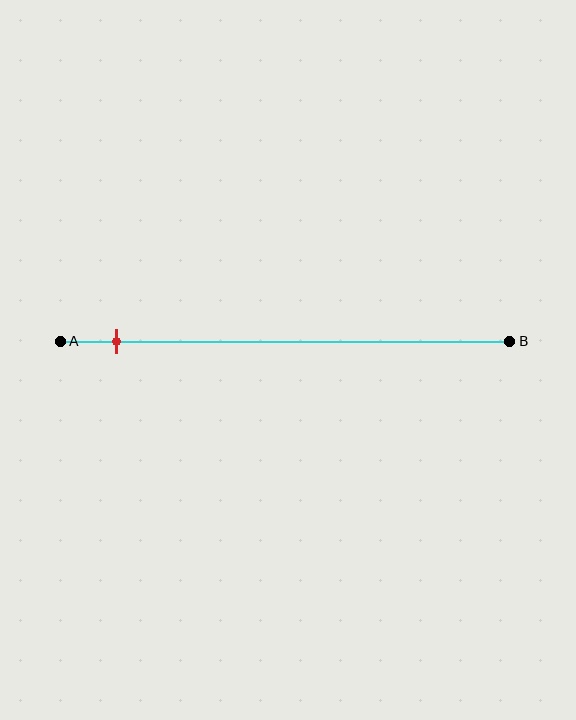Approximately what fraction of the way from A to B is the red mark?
The red mark is approximately 15% of the way from A to B.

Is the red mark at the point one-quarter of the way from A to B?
No, the mark is at about 15% from A, not at the 25% one-quarter point.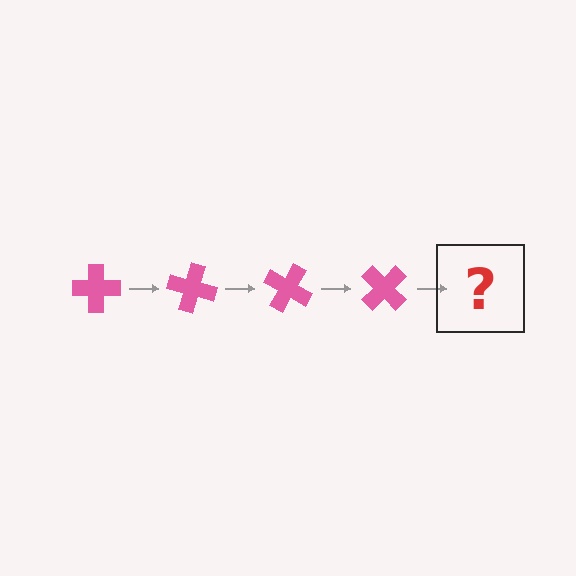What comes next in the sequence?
The next element should be a pink cross rotated 60 degrees.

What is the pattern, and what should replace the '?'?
The pattern is that the cross rotates 15 degrees each step. The '?' should be a pink cross rotated 60 degrees.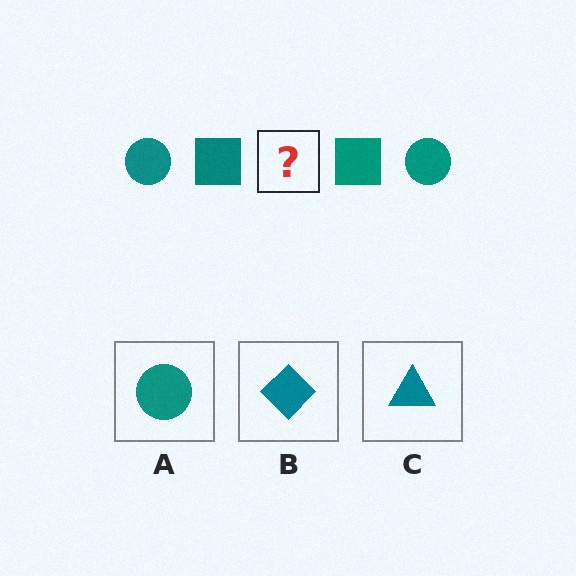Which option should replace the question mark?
Option A.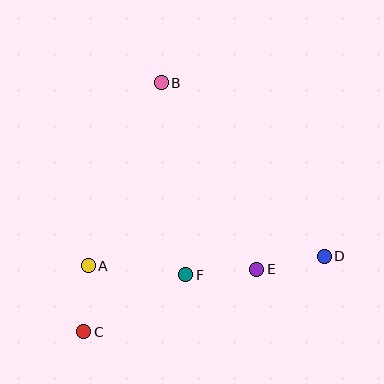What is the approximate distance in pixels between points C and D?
The distance between C and D is approximately 252 pixels.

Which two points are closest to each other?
Points A and C are closest to each other.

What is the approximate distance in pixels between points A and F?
The distance between A and F is approximately 98 pixels.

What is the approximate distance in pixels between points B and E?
The distance between B and E is approximately 210 pixels.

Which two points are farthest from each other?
Points B and C are farthest from each other.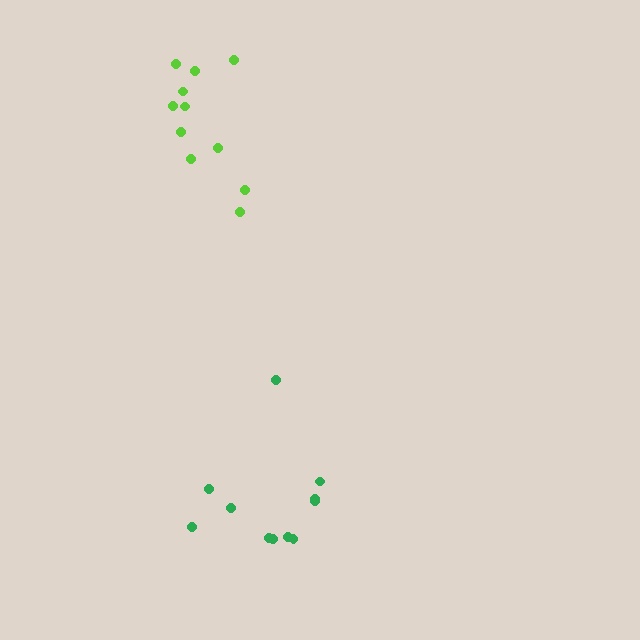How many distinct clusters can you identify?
There are 2 distinct clusters.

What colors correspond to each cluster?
The clusters are colored: green, lime.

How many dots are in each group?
Group 1: 11 dots, Group 2: 11 dots (22 total).